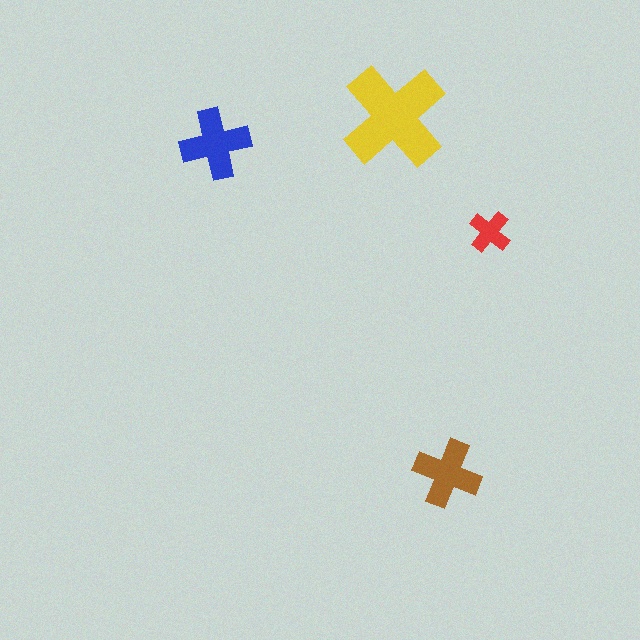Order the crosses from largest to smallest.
the yellow one, the blue one, the brown one, the red one.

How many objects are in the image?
There are 4 objects in the image.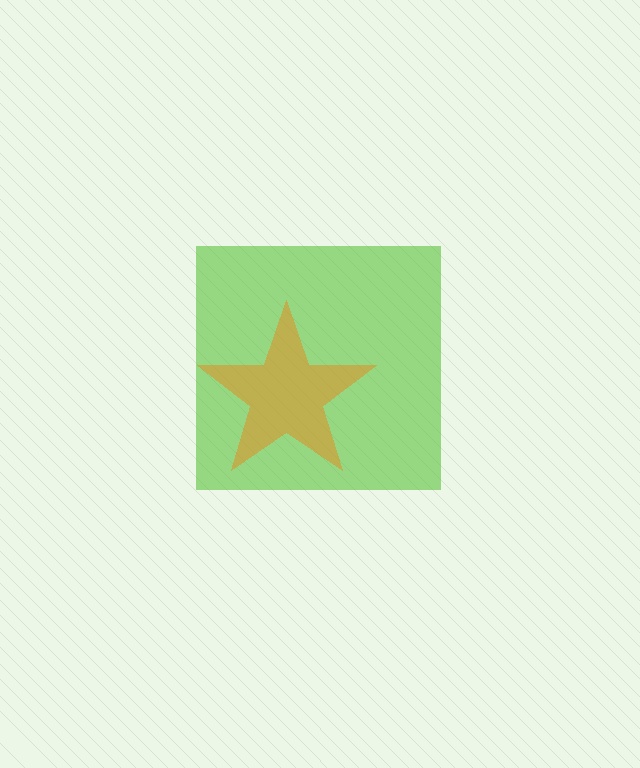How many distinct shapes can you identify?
There are 2 distinct shapes: a lime square, an orange star.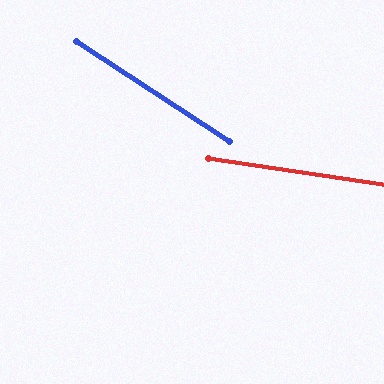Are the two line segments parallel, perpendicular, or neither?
Neither parallel nor perpendicular — they differ by about 25°.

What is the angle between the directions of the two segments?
Approximately 25 degrees.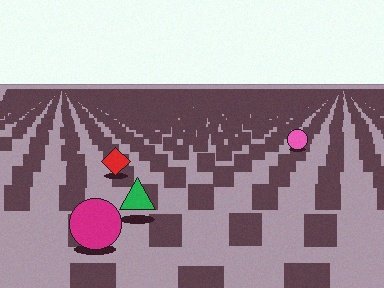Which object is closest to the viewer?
The magenta circle is closest. The texture marks near it are larger and more spread out.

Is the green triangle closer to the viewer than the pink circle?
Yes. The green triangle is closer — you can tell from the texture gradient: the ground texture is coarser near it.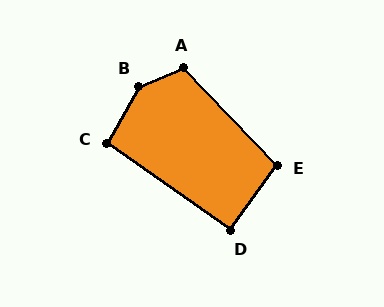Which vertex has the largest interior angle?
B, at approximately 141 degrees.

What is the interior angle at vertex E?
Approximately 100 degrees (obtuse).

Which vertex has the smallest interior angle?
D, at approximately 91 degrees.